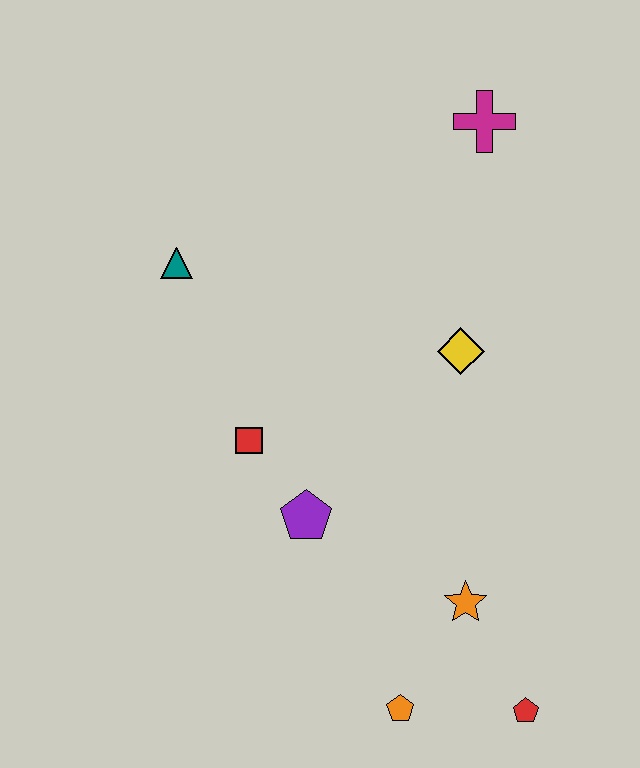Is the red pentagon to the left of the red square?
No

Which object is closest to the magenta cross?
The yellow diamond is closest to the magenta cross.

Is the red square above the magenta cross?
No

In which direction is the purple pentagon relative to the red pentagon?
The purple pentagon is to the left of the red pentagon.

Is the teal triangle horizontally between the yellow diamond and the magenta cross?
No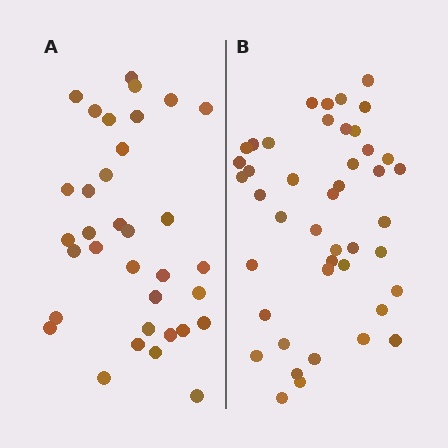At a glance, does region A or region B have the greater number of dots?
Region B (the right region) has more dots.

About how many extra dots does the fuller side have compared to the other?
Region B has roughly 10 or so more dots than region A.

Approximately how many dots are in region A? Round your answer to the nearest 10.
About 30 dots. (The exact count is 34, which rounds to 30.)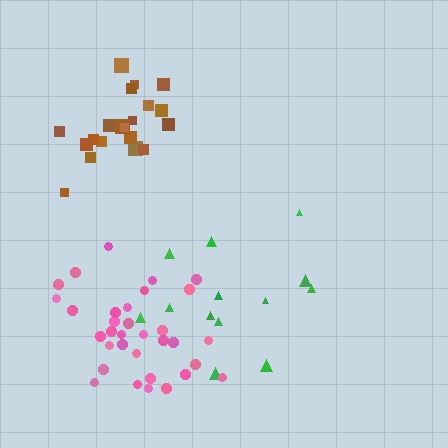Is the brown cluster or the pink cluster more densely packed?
Pink.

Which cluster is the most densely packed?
Pink.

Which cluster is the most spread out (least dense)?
Green.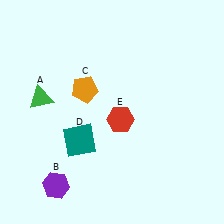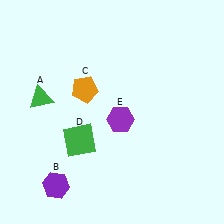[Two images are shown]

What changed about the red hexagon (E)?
In Image 1, E is red. In Image 2, it changed to purple.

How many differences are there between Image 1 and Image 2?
There are 2 differences between the two images.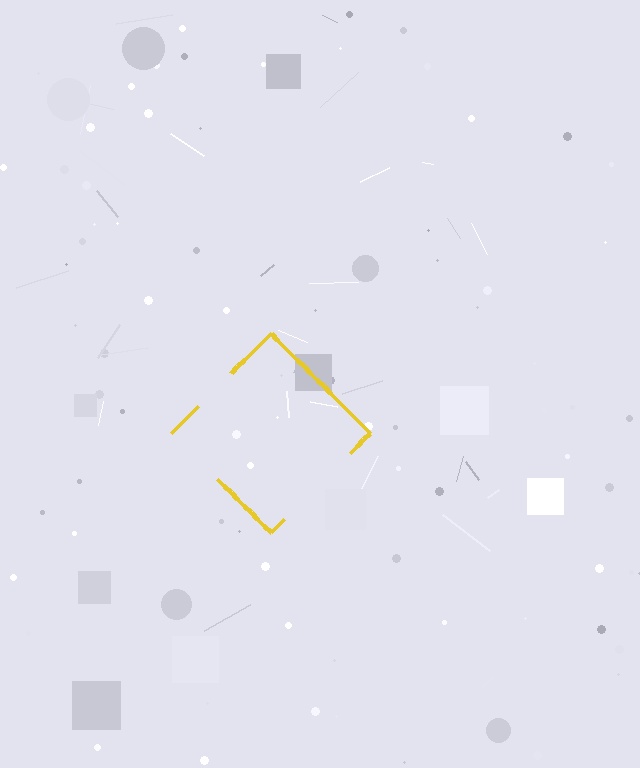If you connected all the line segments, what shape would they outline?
They would outline a diamond.